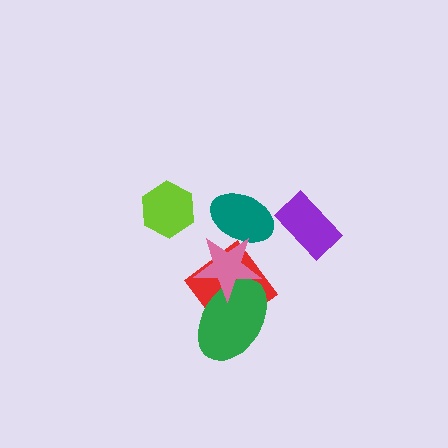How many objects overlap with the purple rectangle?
0 objects overlap with the purple rectangle.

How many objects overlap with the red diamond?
2 objects overlap with the red diamond.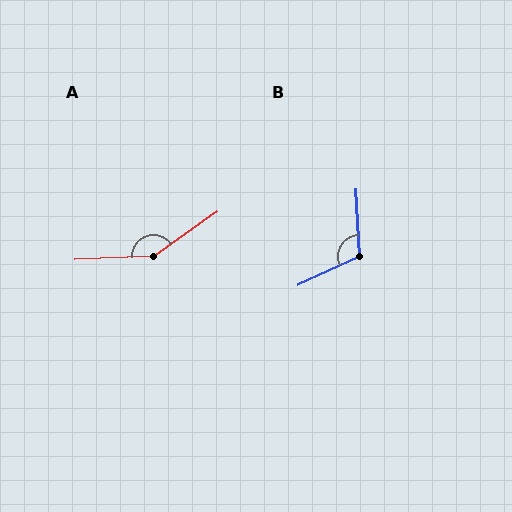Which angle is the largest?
A, at approximately 148 degrees.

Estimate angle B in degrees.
Approximately 112 degrees.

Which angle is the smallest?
B, at approximately 112 degrees.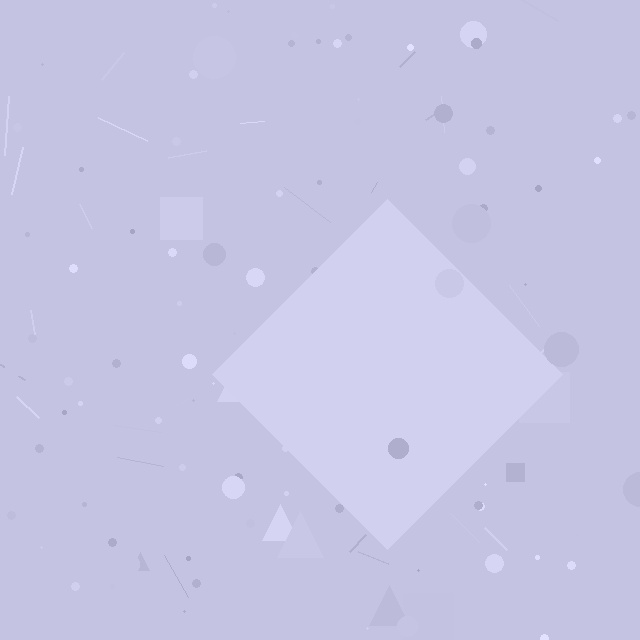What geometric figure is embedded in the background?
A diamond is embedded in the background.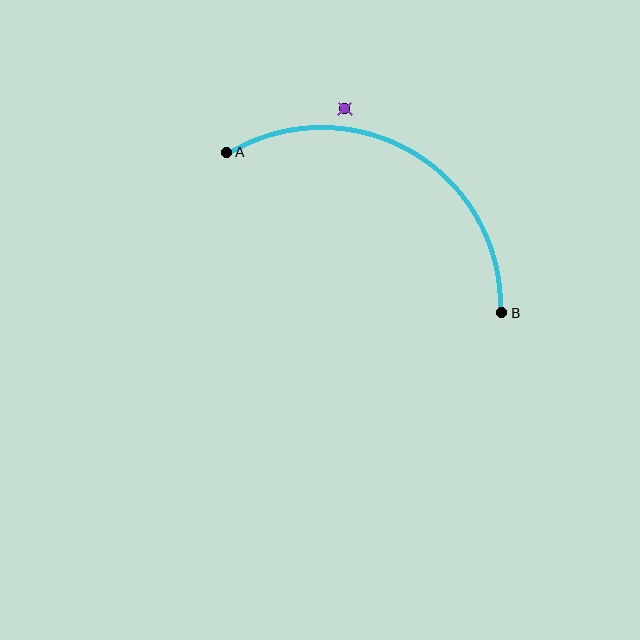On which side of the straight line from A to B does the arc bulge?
The arc bulges above the straight line connecting A and B.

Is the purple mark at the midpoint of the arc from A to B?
No — the purple mark does not lie on the arc at all. It sits slightly outside the curve.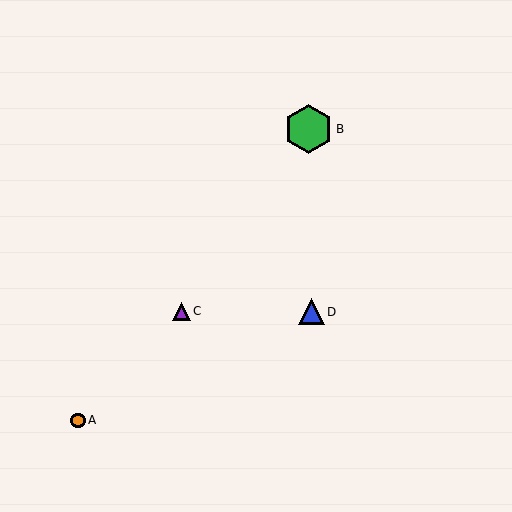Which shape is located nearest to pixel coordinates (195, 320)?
The purple triangle (labeled C) at (181, 311) is nearest to that location.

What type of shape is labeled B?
Shape B is a green hexagon.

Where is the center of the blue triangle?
The center of the blue triangle is at (311, 312).